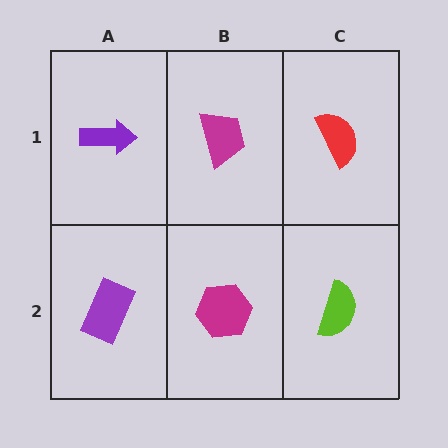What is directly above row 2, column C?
A red semicircle.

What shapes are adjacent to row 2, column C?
A red semicircle (row 1, column C), a magenta hexagon (row 2, column B).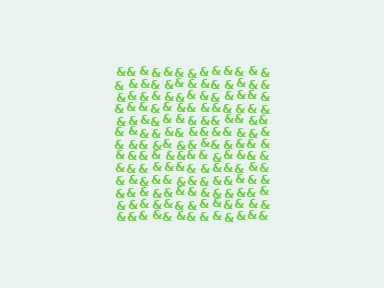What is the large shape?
The large shape is a square.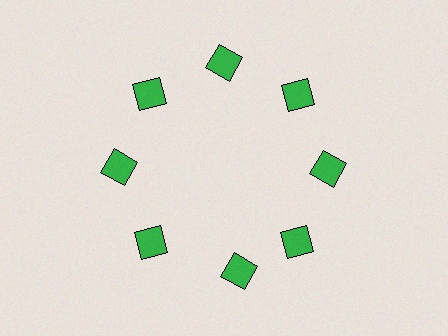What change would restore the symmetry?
The symmetry would be restored by rotating it back into even spacing with its neighbors so that all 8 squares sit at equal angles and equal distance from the center.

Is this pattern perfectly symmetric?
No. The 8 green squares are arranged in a ring, but one element near the 6 o'clock position is rotated out of alignment along the ring, breaking the 8-fold rotational symmetry.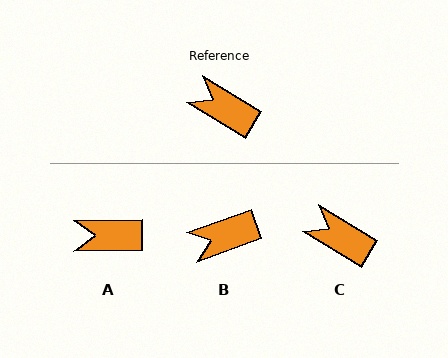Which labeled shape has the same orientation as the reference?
C.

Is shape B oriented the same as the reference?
No, it is off by about 51 degrees.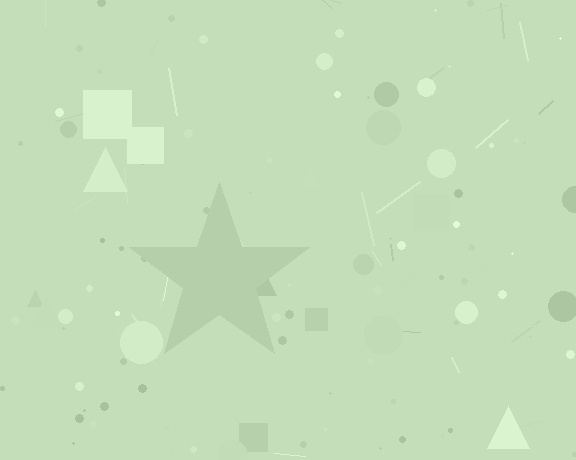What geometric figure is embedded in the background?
A star is embedded in the background.